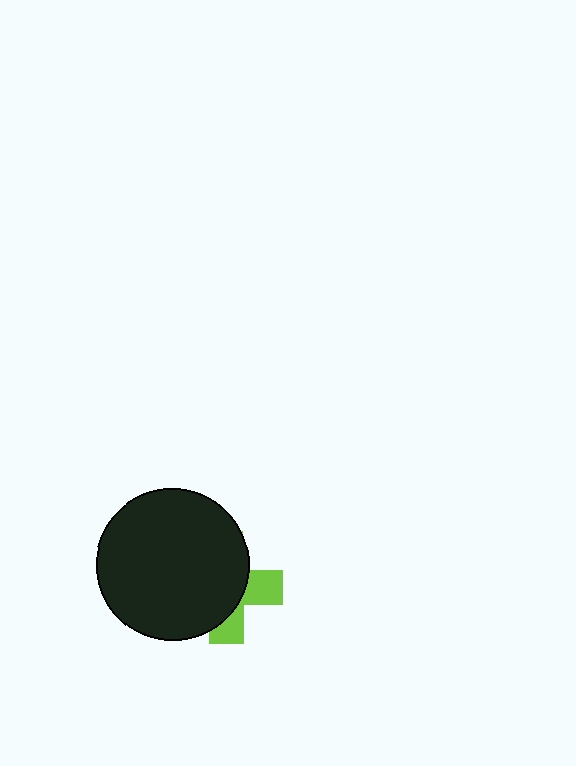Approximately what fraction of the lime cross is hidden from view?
Roughly 67% of the lime cross is hidden behind the black circle.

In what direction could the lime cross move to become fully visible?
The lime cross could move right. That would shift it out from behind the black circle entirely.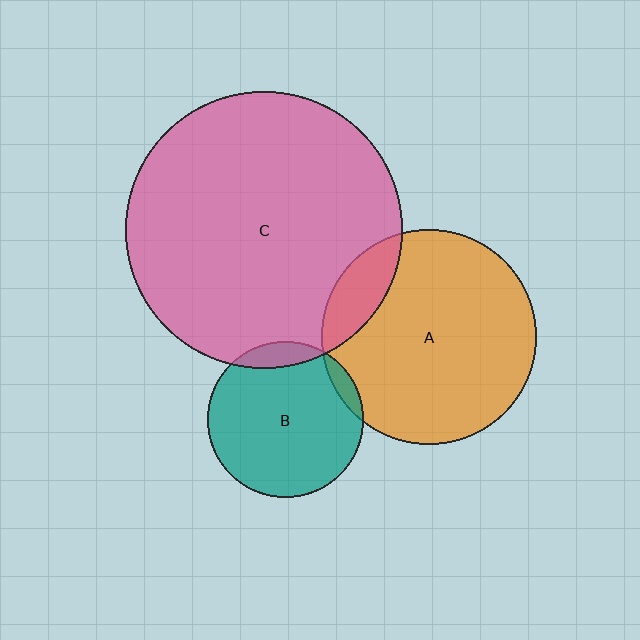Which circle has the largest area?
Circle C (pink).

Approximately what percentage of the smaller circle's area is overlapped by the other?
Approximately 10%.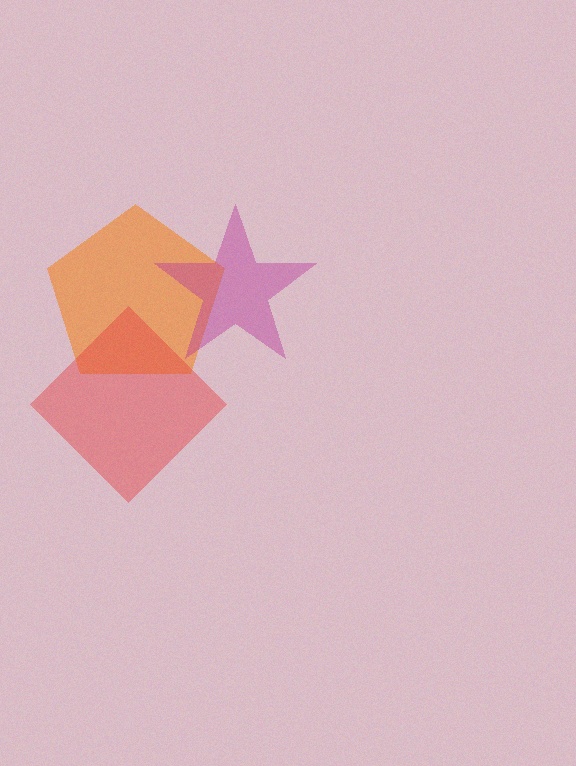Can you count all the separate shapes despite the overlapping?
Yes, there are 3 separate shapes.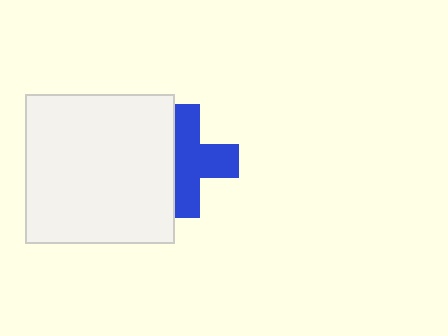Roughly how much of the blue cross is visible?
About half of it is visible (roughly 62%).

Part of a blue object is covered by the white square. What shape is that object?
It is a cross.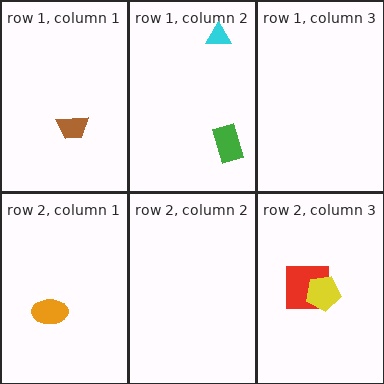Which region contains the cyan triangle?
The row 1, column 2 region.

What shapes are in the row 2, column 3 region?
The red square, the yellow pentagon.